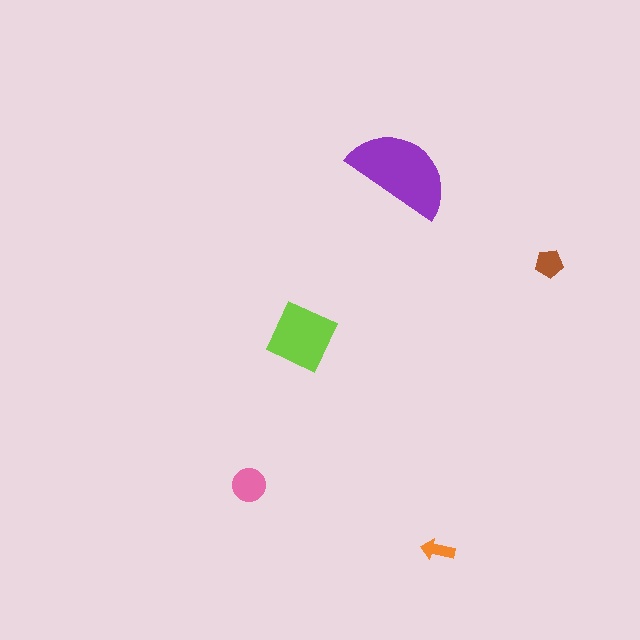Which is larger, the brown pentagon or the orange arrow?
The brown pentagon.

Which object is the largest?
The purple semicircle.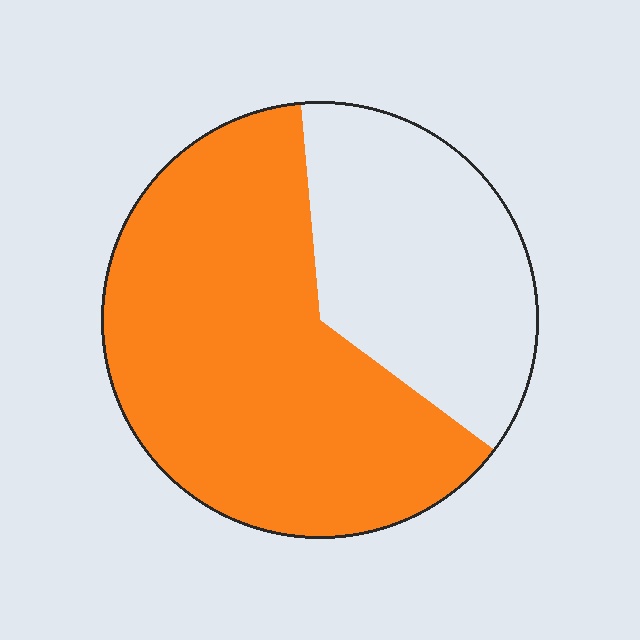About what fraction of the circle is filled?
About five eighths (5/8).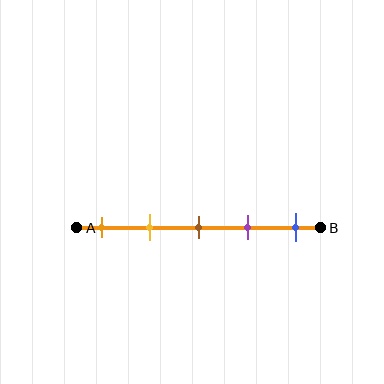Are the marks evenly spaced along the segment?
Yes, the marks are approximately evenly spaced.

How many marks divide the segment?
There are 5 marks dividing the segment.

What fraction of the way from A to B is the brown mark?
The brown mark is approximately 50% (0.5) of the way from A to B.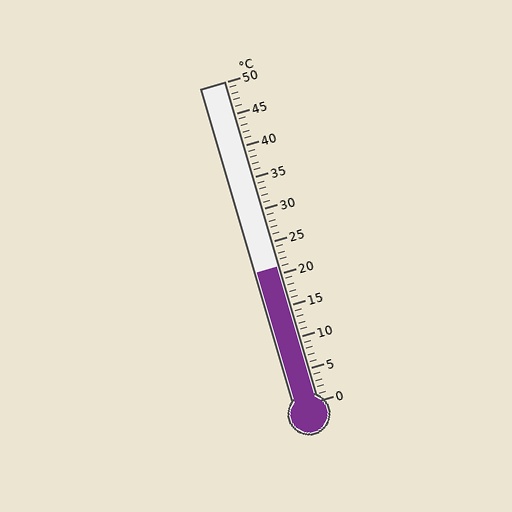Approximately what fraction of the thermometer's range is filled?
The thermometer is filled to approximately 40% of its range.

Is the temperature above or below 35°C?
The temperature is below 35°C.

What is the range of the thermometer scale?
The thermometer scale ranges from 0°C to 50°C.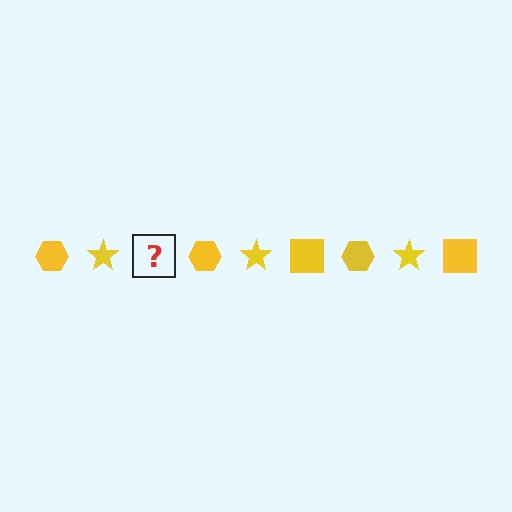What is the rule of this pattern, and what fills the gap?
The rule is that the pattern cycles through hexagon, star, square shapes in yellow. The gap should be filled with a yellow square.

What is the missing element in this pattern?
The missing element is a yellow square.